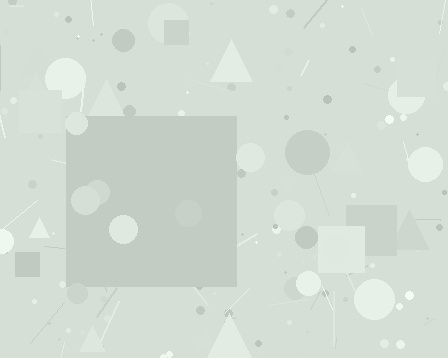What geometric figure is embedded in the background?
A square is embedded in the background.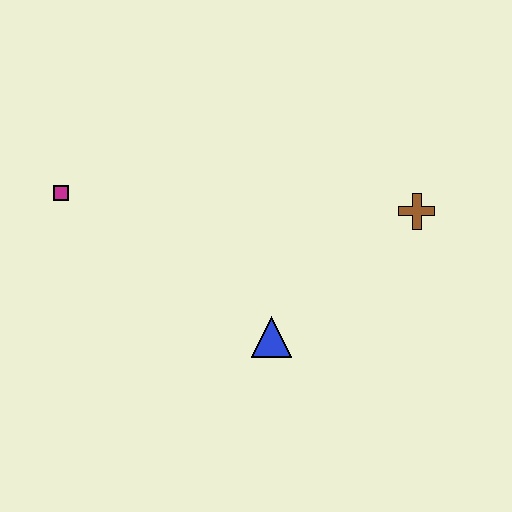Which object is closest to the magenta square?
The blue triangle is closest to the magenta square.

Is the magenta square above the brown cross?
Yes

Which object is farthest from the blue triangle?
The magenta square is farthest from the blue triangle.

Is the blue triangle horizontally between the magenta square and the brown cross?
Yes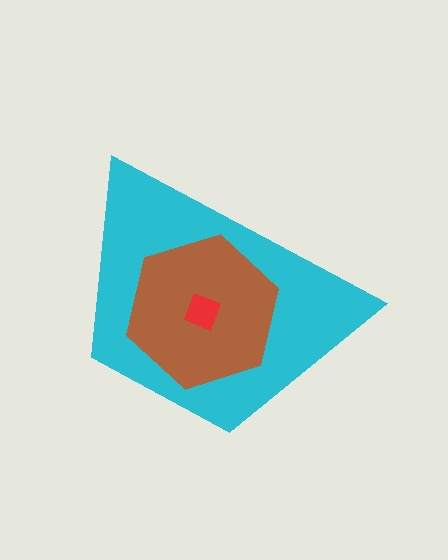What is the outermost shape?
The cyan trapezoid.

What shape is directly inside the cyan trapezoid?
The brown hexagon.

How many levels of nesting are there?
3.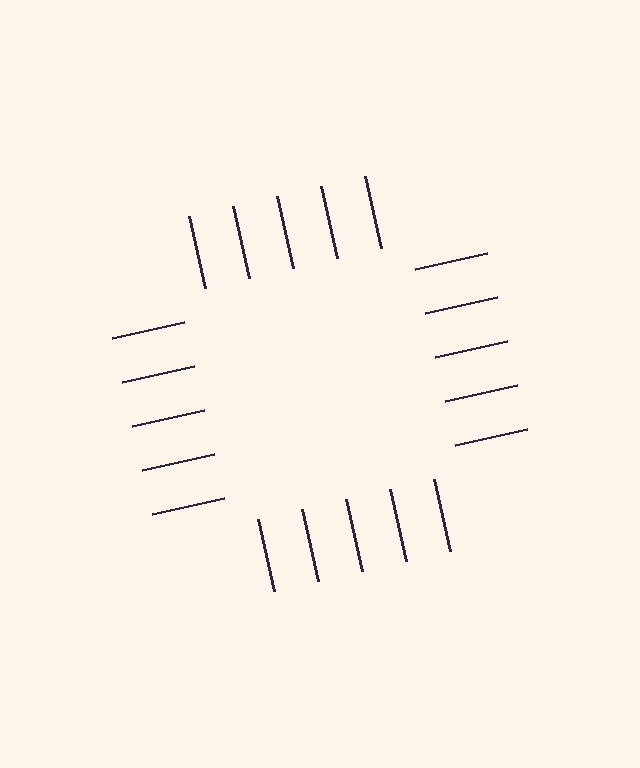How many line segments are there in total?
20 — 5 along each of the 4 edges.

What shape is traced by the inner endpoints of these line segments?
An illusory square — the line segments terminate on its edges but no continuous stroke is drawn.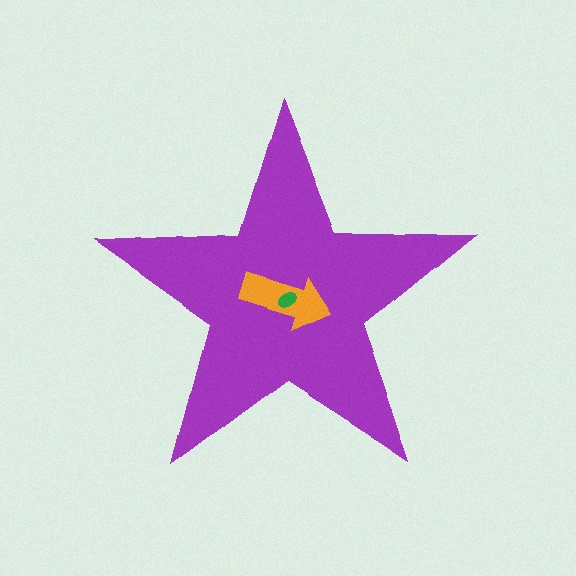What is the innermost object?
The green ellipse.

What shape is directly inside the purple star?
The orange arrow.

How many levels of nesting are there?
3.